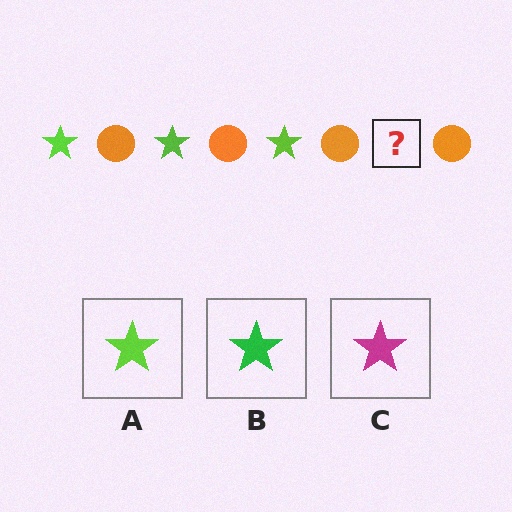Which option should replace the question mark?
Option A.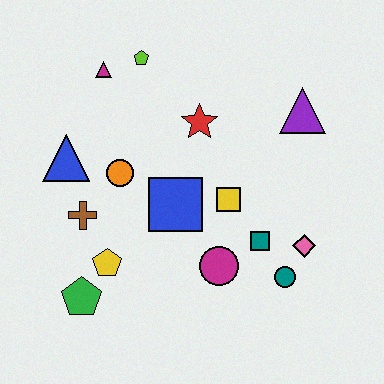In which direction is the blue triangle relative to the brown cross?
The blue triangle is above the brown cross.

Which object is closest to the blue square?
The yellow square is closest to the blue square.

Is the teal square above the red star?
No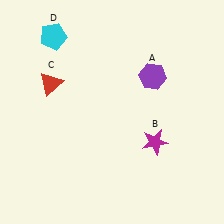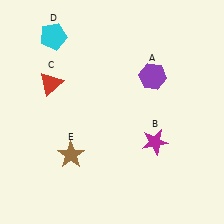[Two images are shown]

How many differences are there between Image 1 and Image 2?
There is 1 difference between the two images.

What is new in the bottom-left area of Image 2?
A brown star (E) was added in the bottom-left area of Image 2.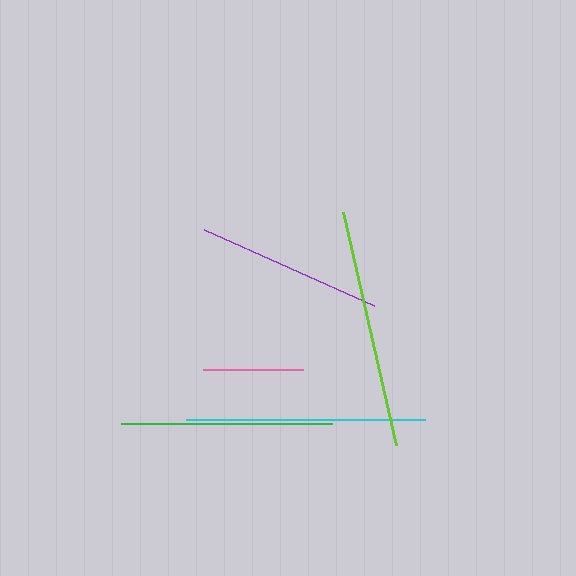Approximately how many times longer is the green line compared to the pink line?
The green line is approximately 2.1 times the length of the pink line.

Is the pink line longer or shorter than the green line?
The green line is longer than the pink line.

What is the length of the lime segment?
The lime segment is approximately 238 pixels long.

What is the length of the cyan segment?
The cyan segment is approximately 239 pixels long.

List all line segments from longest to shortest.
From longest to shortest: cyan, lime, green, purple, pink.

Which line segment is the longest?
The cyan line is the longest at approximately 239 pixels.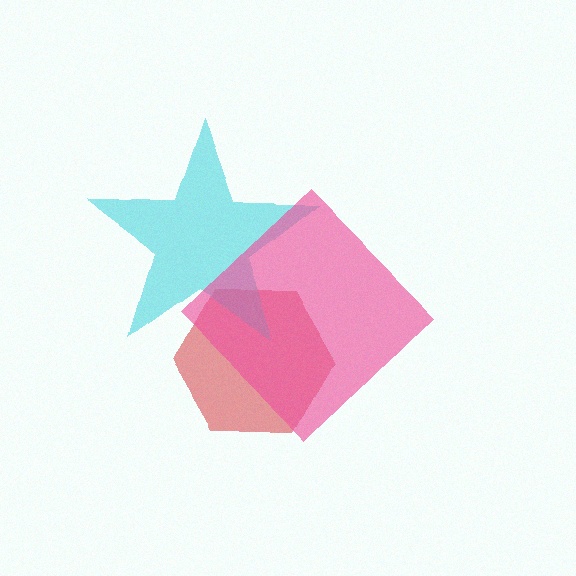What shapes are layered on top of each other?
The layered shapes are: a red hexagon, a cyan star, a pink diamond.